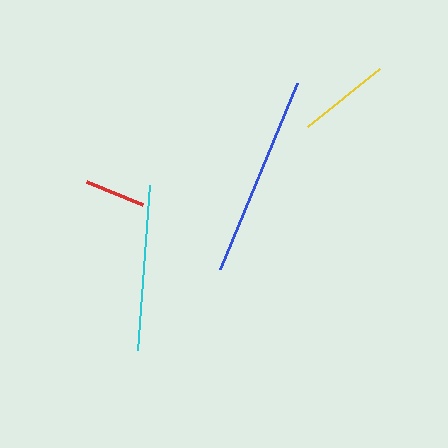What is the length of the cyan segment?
The cyan segment is approximately 165 pixels long.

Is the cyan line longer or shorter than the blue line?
The blue line is longer than the cyan line.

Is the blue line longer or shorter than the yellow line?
The blue line is longer than the yellow line.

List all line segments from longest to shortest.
From longest to shortest: blue, cyan, yellow, red.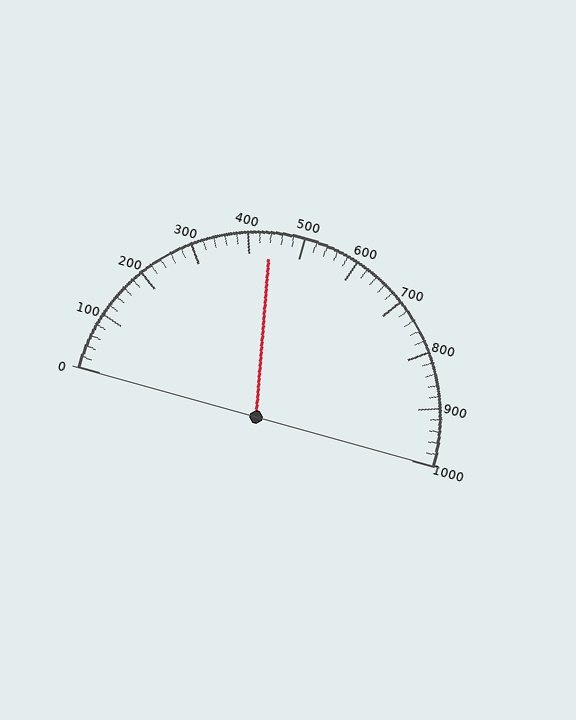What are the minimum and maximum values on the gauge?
The gauge ranges from 0 to 1000.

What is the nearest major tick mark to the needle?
The nearest major tick mark is 400.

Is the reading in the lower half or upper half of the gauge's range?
The reading is in the lower half of the range (0 to 1000).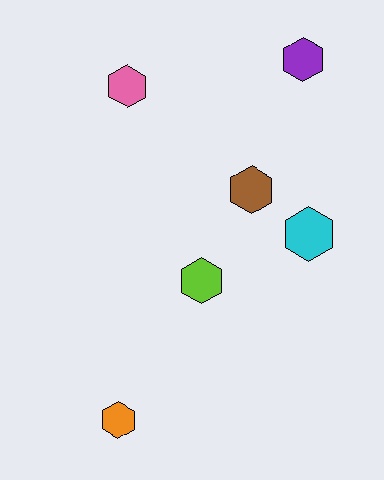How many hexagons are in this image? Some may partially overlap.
There are 6 hexagons.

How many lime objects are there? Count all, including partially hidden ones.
There is 1 lime object.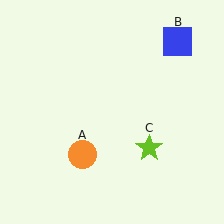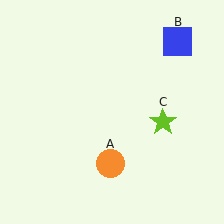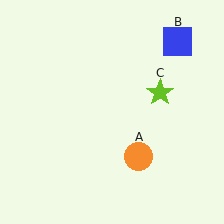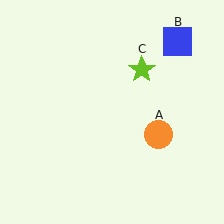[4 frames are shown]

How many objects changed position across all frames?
2 objects changed position: orange circle (object A), lime star (object C).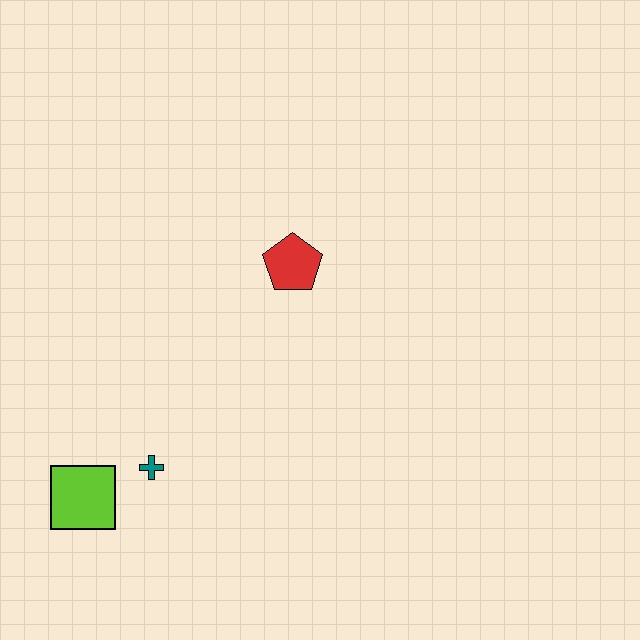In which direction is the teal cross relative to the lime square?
The teal cross is to the right of the lime square.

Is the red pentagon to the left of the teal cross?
No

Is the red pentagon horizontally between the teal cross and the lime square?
No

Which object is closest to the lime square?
The teal cross is closest to the lime square.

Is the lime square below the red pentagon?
Yes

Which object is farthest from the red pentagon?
The lime square is farthest from the red pentagon.